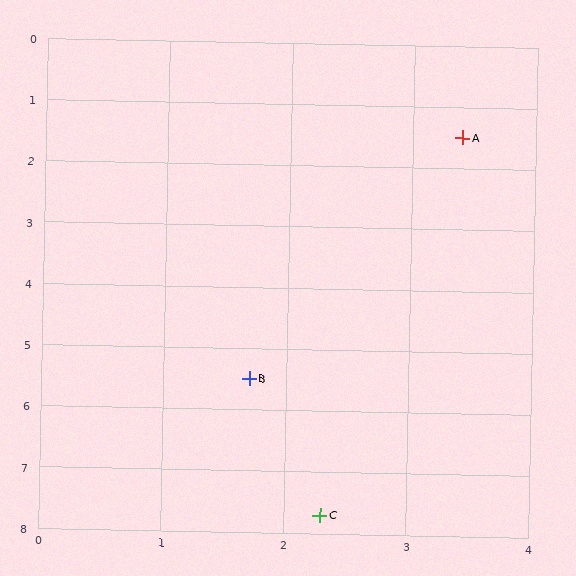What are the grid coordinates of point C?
Point C is at approximately (2.3, 7.7).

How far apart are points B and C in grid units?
Points B and C are about 2.3 grid units apart.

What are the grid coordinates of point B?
Point B is at approximately (1.7, 5.5).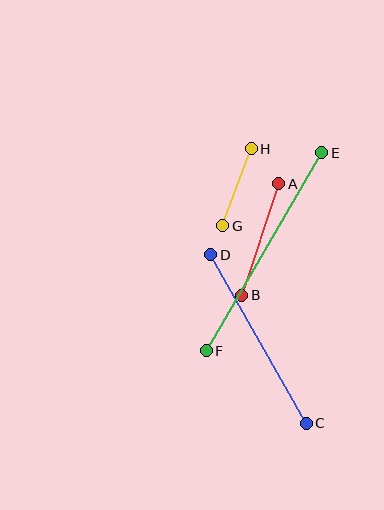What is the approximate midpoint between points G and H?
The midpoint is at approximately (237, 187) pixels.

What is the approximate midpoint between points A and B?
The midpoint is at approximately (260, 240) pixels.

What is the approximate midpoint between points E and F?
The midpoint is at approximately (264, 252) pixels.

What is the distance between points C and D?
The distance is approximately 193 pixels.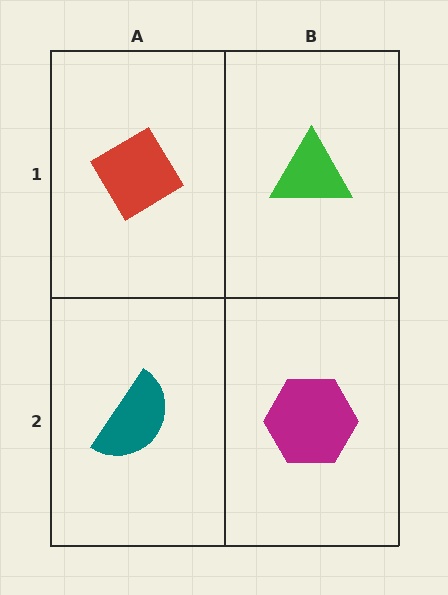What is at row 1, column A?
A red diamond.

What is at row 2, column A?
A teal semicircle.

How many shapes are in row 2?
2 shapes.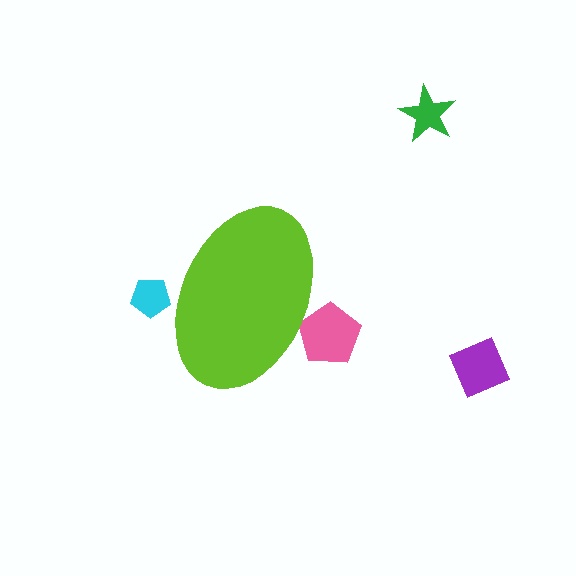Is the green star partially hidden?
No, the green star is fully visible.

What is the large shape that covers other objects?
A lime ellipse.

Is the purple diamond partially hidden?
No, the purple diamond is fully visible.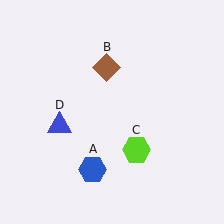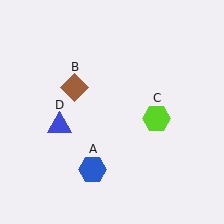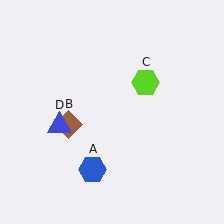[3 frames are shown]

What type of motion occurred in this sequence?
The brown diamond (object B), lime hexagon (object C) rotated counterclockwise around the center of the scene.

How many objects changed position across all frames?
2 objects changed position: brown diamond (object B), lime hexagon (object C).